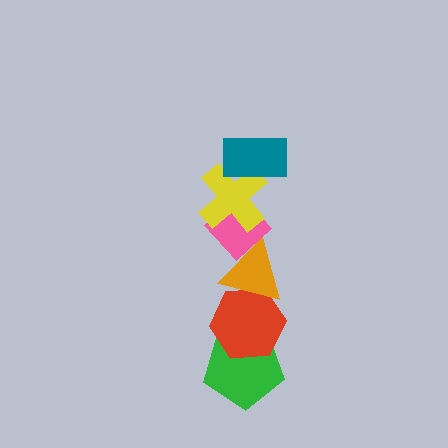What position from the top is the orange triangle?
The orange triangle is 4th from the top.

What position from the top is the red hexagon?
The red hexagon is 5th from the top.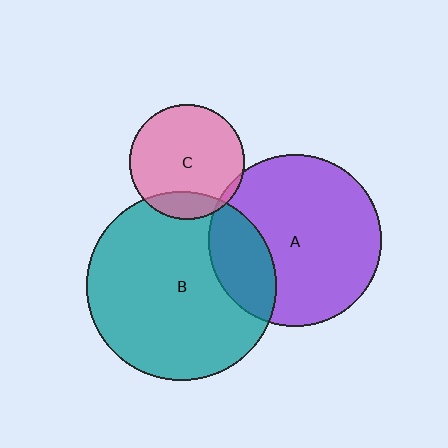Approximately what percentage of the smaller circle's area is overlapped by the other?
Approximately 15%.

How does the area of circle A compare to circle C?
Approximately 2.3 times.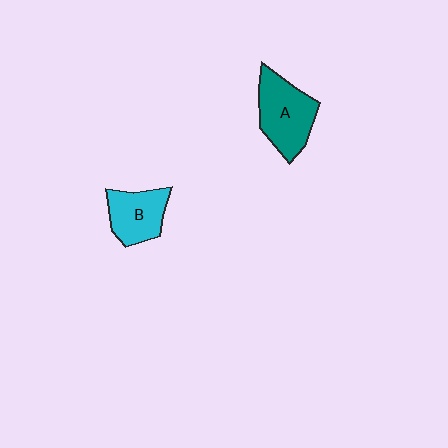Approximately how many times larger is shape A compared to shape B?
Approximately 1.3 times.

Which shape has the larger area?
Shape A (teal).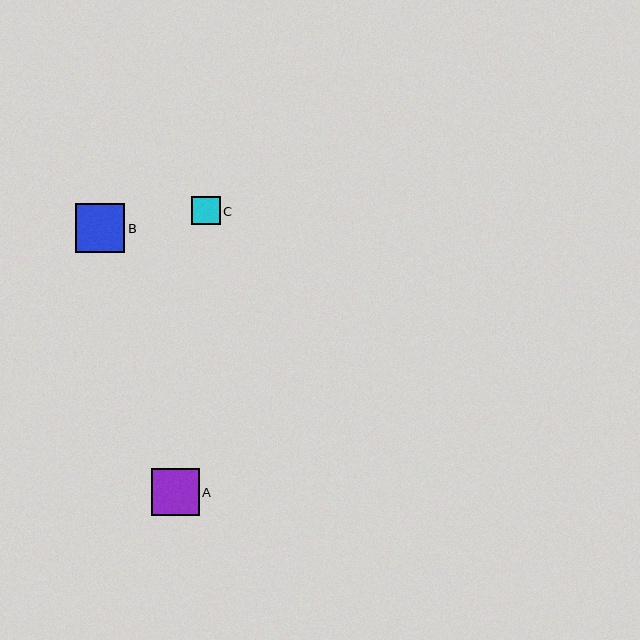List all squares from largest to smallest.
From largest to smallest: B, A, C.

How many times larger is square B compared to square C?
Square B is approximately 1.7 times the size of square C.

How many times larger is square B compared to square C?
Square B is approximately 1.7 times the size of square C.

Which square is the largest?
Square B is the largest with a size of approximately 49 pixels.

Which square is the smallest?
Square C is the smallest with a size of approximately 29 pixels.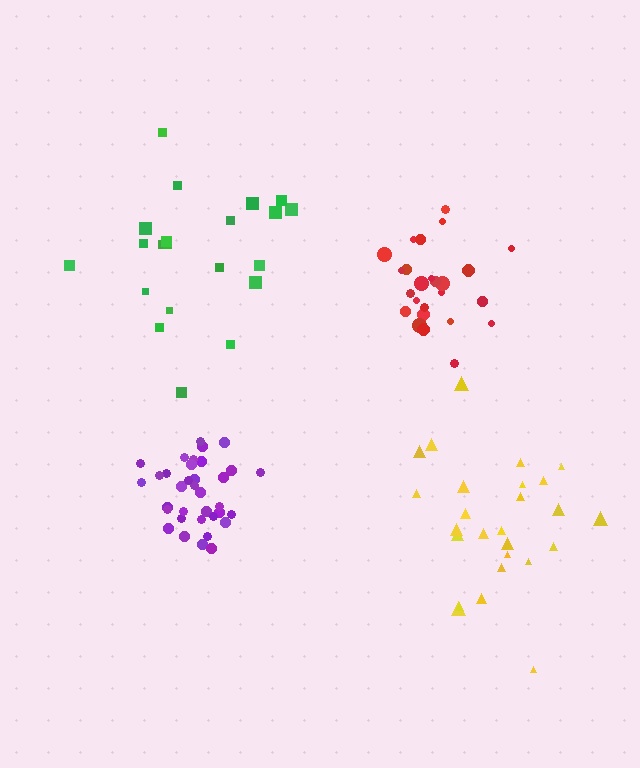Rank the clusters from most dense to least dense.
purple, red, yellow, green.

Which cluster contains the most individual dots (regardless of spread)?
Purple (35).